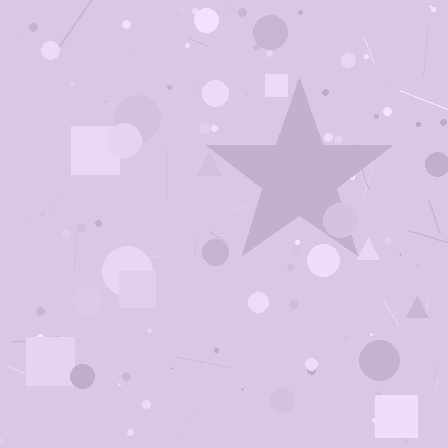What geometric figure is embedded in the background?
A star is embedded in the background.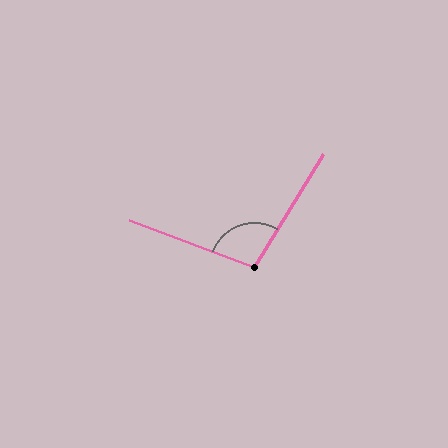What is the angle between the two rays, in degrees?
Approximately 101 degrees.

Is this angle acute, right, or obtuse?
It is obtuse.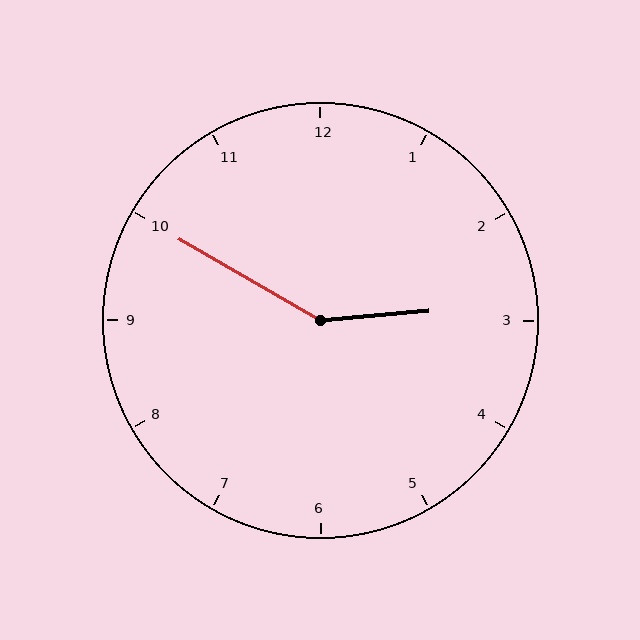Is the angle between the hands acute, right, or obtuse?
It is obtuse.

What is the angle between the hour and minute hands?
Approximately 145 degrees.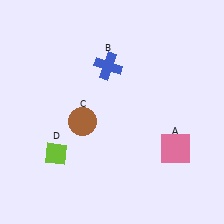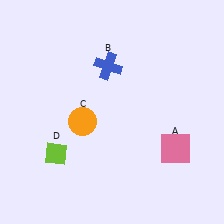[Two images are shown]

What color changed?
The circle (C) changed from brown in Image 1 to orange in Image 2.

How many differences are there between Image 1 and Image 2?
There is 1 difference between the two images.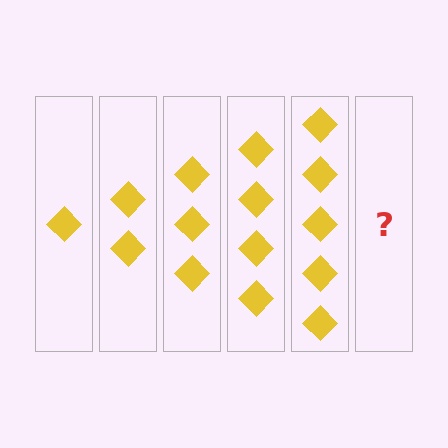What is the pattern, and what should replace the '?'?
The pattern is that each step adds one more diamond. The '?' should be 6 diamonds.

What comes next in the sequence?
The next element should be 6 diamonds.